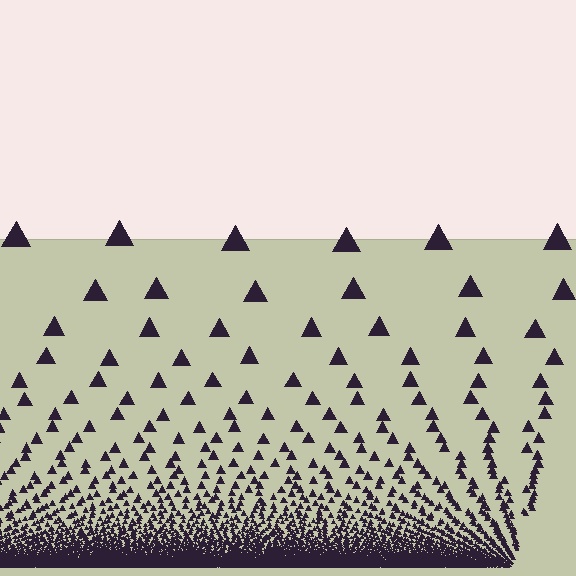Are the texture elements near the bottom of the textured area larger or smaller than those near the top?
Smaller. The gradient is inverted — elements near the bottom are smaller and denser.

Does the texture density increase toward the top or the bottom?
Density increases toward the bottom.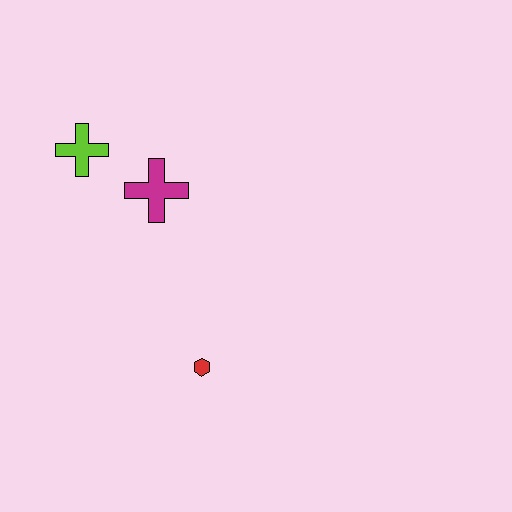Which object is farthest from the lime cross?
The red hexagon is farthest from the lime cross.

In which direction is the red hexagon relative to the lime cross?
The red hexagon is below the lime cross.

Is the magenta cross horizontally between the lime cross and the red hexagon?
Yes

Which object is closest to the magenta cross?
The lime cross is closest to the magenta cross.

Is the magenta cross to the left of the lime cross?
No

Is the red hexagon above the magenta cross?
No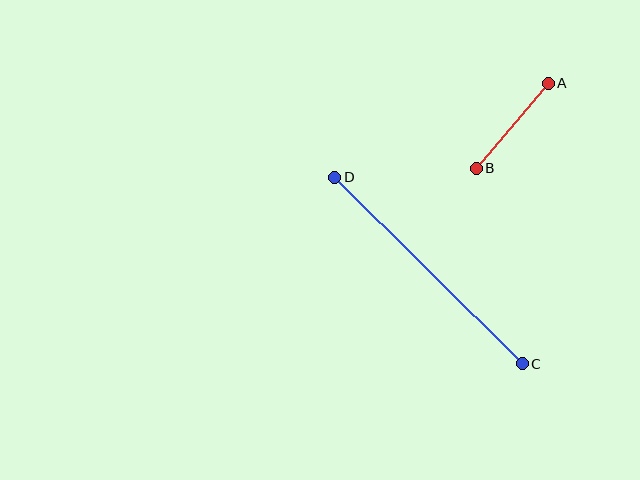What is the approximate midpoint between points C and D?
The midpoint is at approximately (428, 271) pixels.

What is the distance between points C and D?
The distance is approximately 264 pixels.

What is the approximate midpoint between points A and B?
The midpoint is at approximately (512, 126) pixels.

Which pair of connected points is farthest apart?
Points C and D are farthest apart.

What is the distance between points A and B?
The distance is approximately 111 pixels.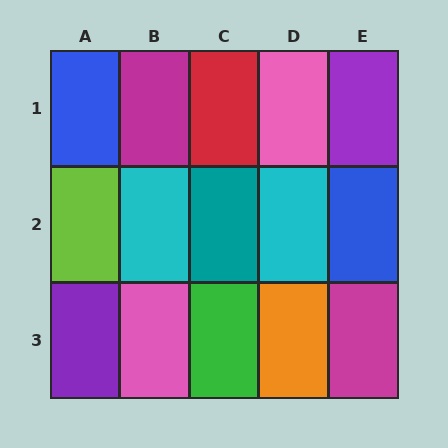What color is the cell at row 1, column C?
Red.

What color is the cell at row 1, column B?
Magenta.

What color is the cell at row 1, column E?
Purple.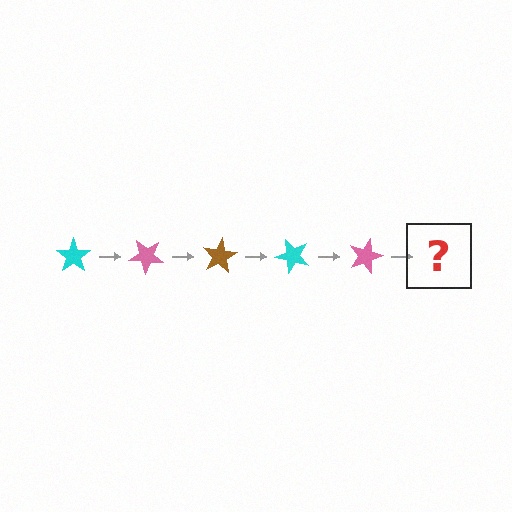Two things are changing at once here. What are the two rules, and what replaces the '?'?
The two rules are that it rotates 40 degrees each step and the color cycles through cyan, pink, and brown. The '?' should be a brown star, rotated 200 degrees from the start.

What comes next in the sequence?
The next element should be a brown star, rotated 200 degrees from the start.